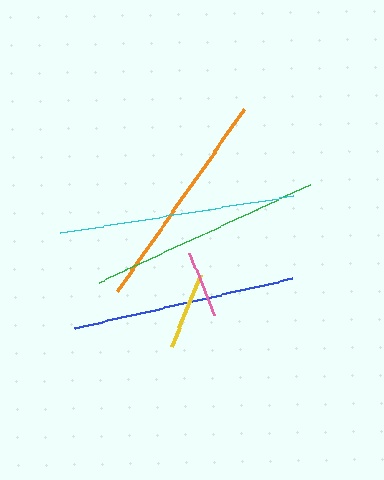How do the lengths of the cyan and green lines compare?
The cyan and green lines are approximately the same length.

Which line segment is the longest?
The cyan line is the longest at approximately 236 pixels.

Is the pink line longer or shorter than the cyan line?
The cyan line is longer than the pink line.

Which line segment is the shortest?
The pink line is the shortest at approximately 67 pixels.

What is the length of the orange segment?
The orange segment is approximately 221 pixels long.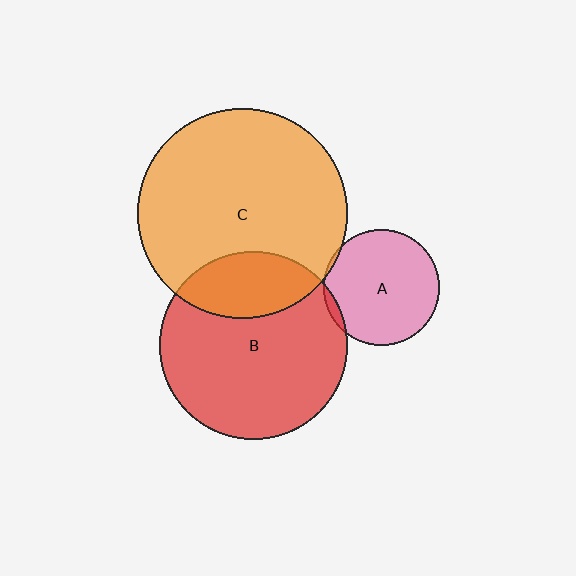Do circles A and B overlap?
Yes.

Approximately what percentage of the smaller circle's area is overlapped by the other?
Approximately 5%.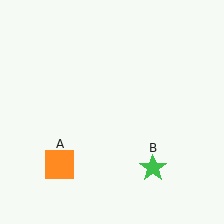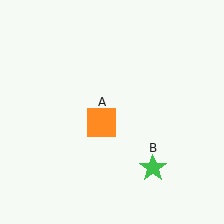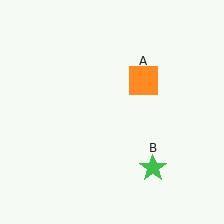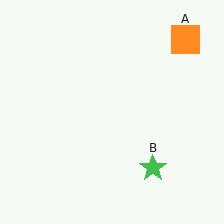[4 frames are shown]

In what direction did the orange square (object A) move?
The orange square (object A) moved up and to the right.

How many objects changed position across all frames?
1 object changed position: orange square (object A).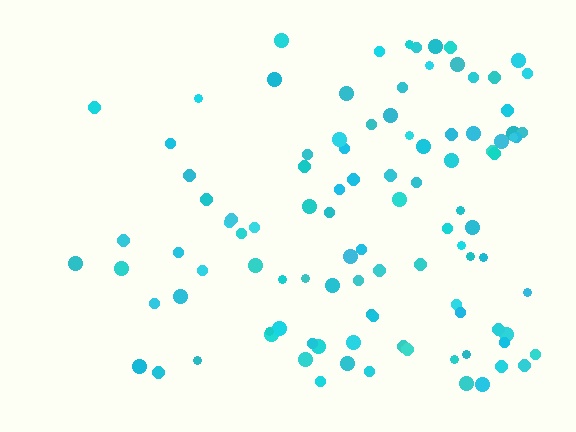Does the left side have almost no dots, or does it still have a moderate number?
Still a moderate number, just noticeably fewer than the right.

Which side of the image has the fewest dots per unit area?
The left.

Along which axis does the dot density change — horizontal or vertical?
Horizontal.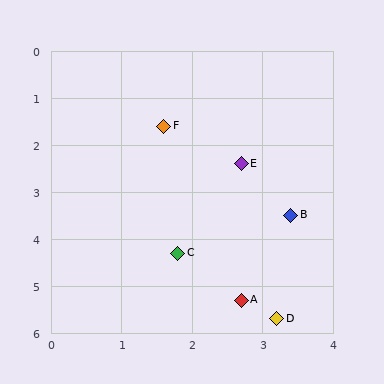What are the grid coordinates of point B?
Point B is at approximately (3.4, 3.5).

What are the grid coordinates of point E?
Point E is at approximately (2.7, 2.4).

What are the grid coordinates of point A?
Point A is at approximately (2.7, 5.3).